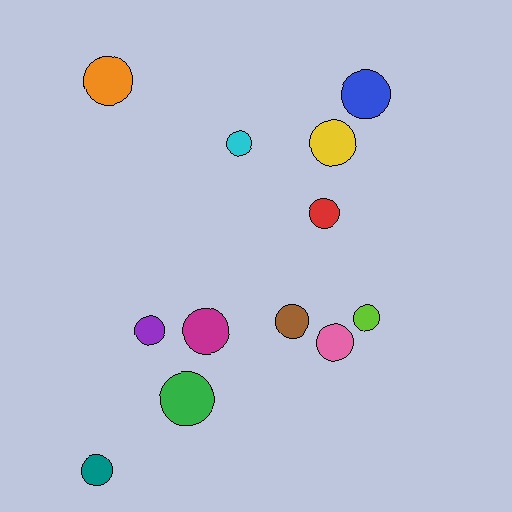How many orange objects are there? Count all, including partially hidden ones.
There is 1 orange object.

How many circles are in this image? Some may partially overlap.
There are 12 circles.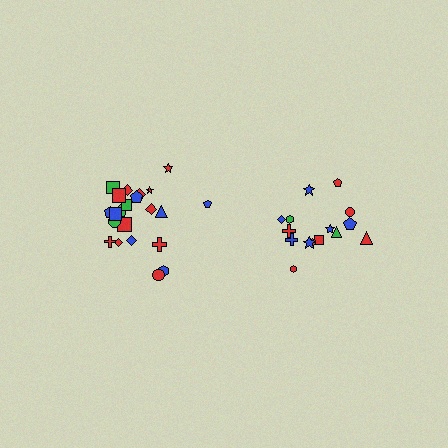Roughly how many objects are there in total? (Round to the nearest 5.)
Roughly 35 objects in total.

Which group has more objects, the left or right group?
The left group.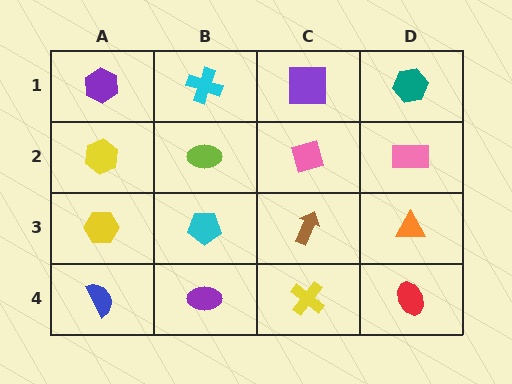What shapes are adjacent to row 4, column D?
An orange triangle (row 3, column D), a yellow cross (row 4, column C).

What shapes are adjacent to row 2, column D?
A teal hexagon (row 1, column D), an orange triangle (row 3, column D), a pink diamond (row 2, column C).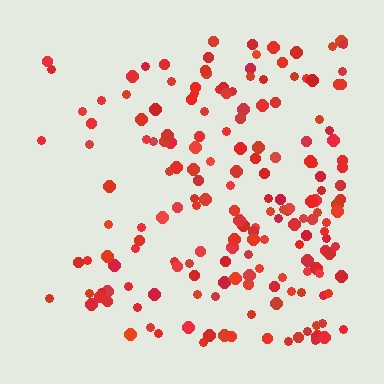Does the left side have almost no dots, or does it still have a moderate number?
Still a moderate number, just noticeably fewer than the right.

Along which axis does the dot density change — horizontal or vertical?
Horizontal.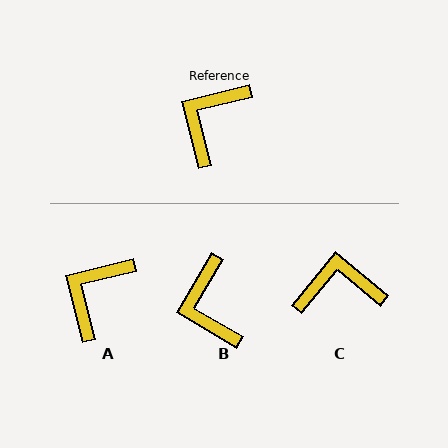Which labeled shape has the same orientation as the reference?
A.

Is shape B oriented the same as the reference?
No, it is off by about 45 degrees.